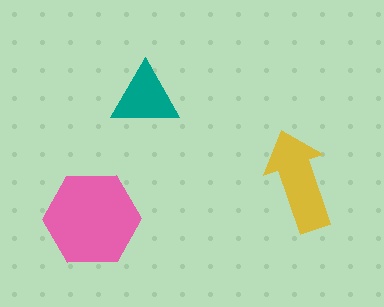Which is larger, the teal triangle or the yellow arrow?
The yellow arrow.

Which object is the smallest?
The teal triangle.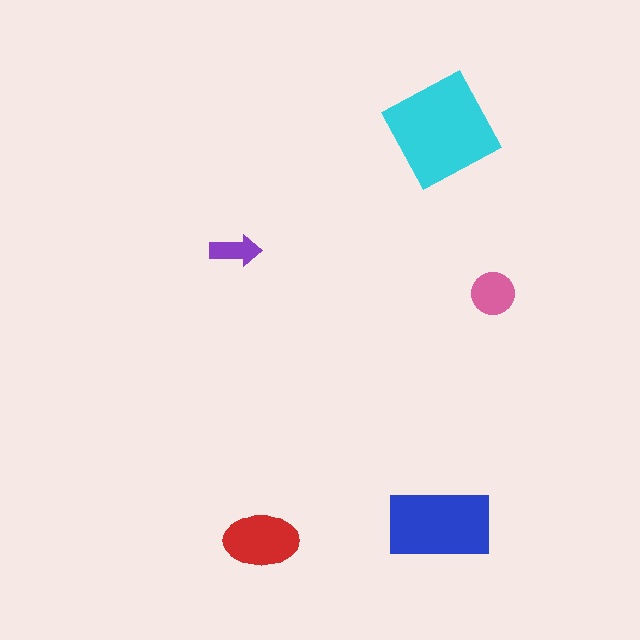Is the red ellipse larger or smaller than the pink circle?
Larger.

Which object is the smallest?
The purple arrow.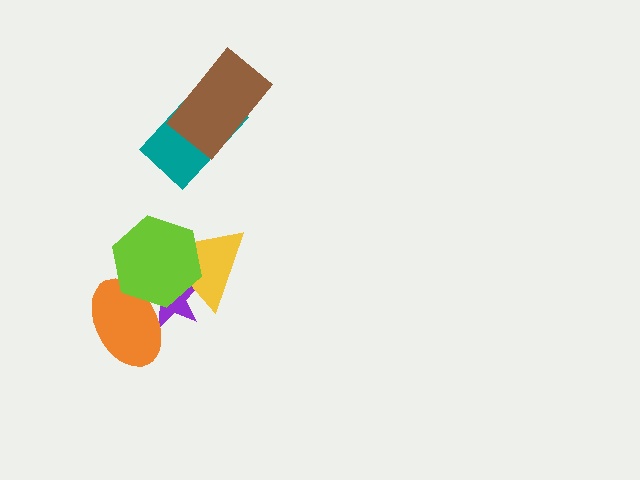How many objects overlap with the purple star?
3 objects overlap with the purple star.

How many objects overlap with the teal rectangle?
1 object overlaps with the teal rectangle.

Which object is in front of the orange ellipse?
The lime hexagon is in front of the orange ellipse.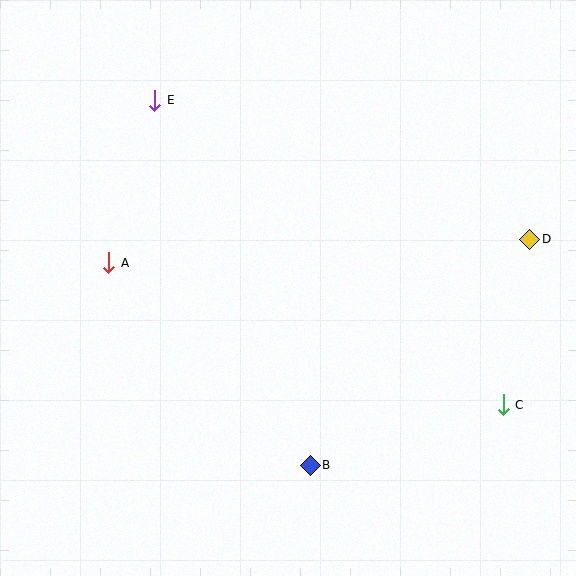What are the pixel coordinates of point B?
Point B is at (310, 465).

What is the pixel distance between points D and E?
The distance between D and E is 400 pixels.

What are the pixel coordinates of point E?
Point E is at (155, 100).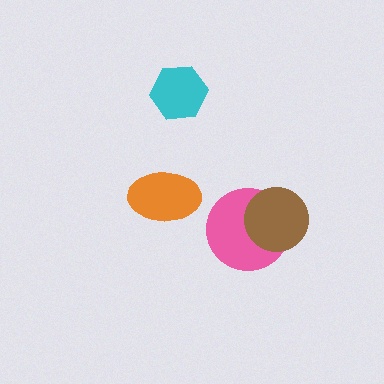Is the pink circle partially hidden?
Yes, it is partially covered by another shape.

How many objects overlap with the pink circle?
1 object overlaps with the pink circle.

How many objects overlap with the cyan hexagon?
0 objects overlap with the cyan hexagon.